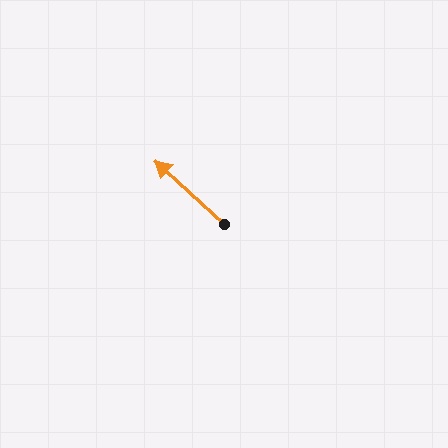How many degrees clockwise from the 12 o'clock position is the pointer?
Approximately 312 degrees.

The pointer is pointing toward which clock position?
Roughly 10 o'clock.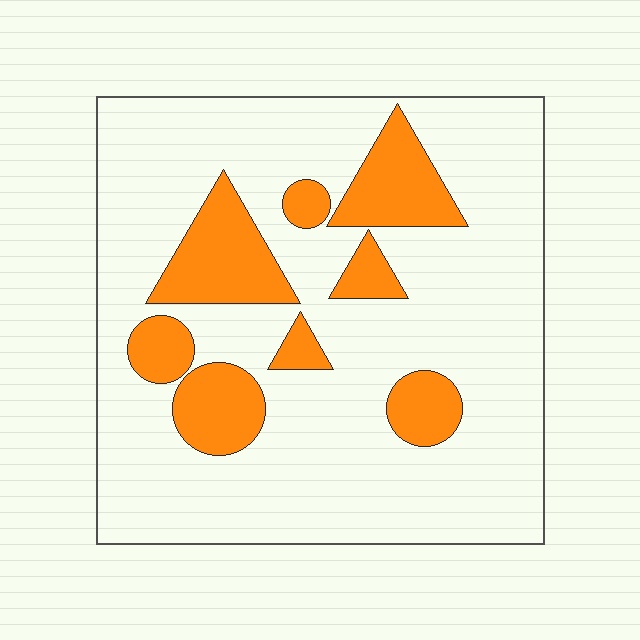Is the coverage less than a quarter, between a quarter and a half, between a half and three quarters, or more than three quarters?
Less than a quarter.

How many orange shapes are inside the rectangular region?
8.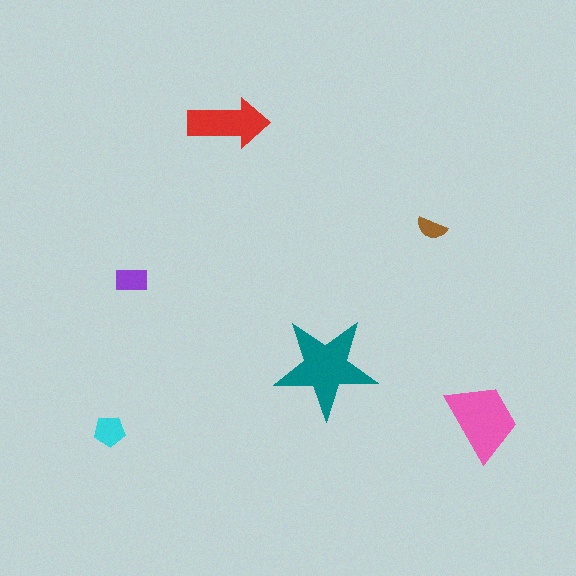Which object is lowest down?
The cyan pentagon is bottommost.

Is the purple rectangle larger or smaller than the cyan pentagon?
Smaller.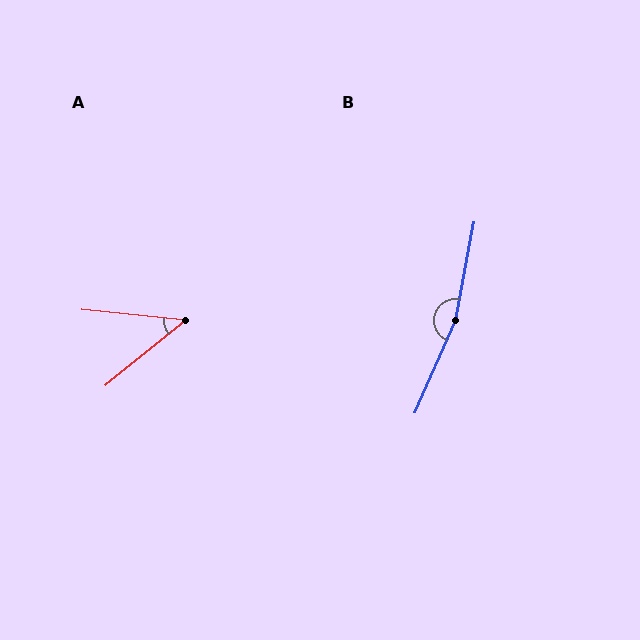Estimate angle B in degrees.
Approximately 167 degrees.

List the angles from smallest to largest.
A (45°), B (167°).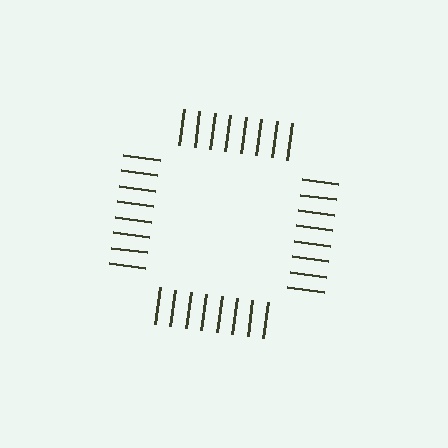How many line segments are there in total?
32 — 8 along each of the 4 edges.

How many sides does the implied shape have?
4 sides — the line-ends trace a square.